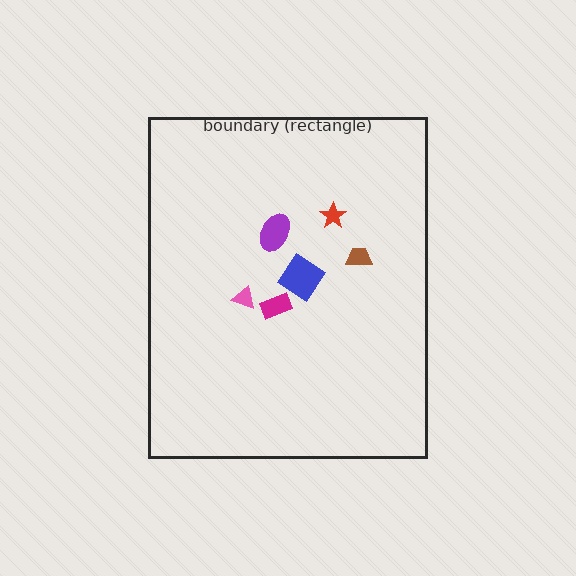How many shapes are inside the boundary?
6 inside, 0 outside.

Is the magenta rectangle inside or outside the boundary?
Inside.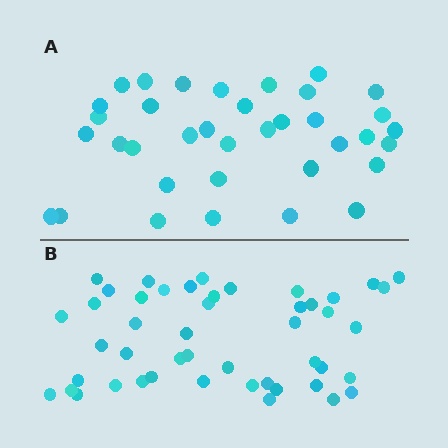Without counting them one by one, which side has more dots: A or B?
Region B (the bottom region) has more dots.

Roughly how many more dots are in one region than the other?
Region B has roughly 12 or so more dots than region A.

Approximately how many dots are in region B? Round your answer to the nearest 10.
About 50 dots. (The exact count is 47, which rounds to 50.)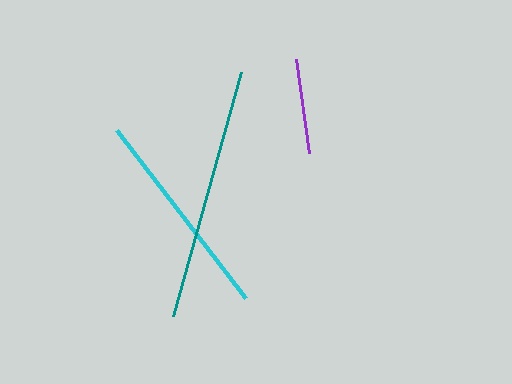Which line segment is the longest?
The teal line is the longest at approximately 253 pixels.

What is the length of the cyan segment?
The cyan segment is approximately 212 pixels long.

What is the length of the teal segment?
The teal segment is approximately 253 pixels long.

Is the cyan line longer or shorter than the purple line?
The cyan line is longer than the purple line.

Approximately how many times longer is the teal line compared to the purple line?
The teal line is approximately 2.7 times the length of the purple line.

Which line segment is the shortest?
The purple line is the shortest at approximately 95 pixels.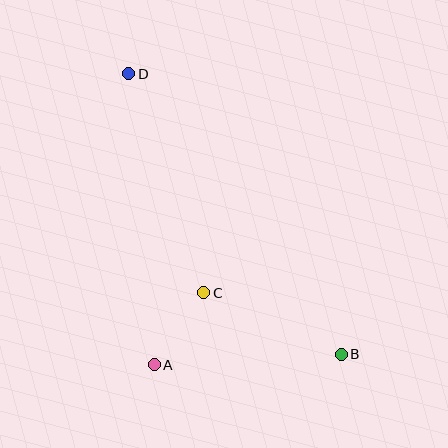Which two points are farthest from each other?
Points B and D are farthest from each other.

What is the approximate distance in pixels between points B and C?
The distance between B and C is approximately 151 pixels.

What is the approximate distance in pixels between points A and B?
The distance between A and B is approximately 188 pixels.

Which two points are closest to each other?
Points A and C are closest to each other.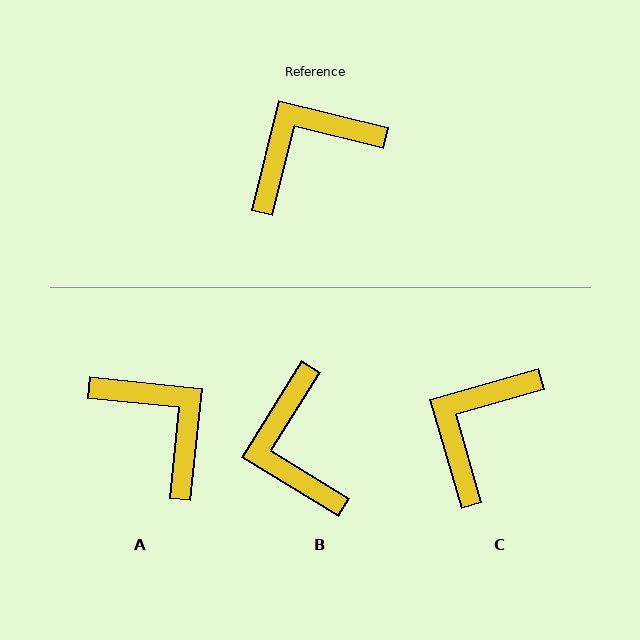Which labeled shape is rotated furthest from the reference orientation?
A, about 82 degrees away.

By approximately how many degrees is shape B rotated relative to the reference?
Approximately 72 degrees counter-clockwise.